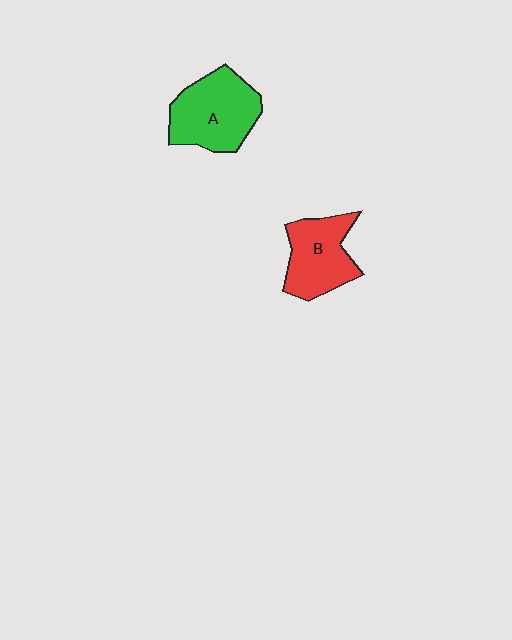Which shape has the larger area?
Shape A (green).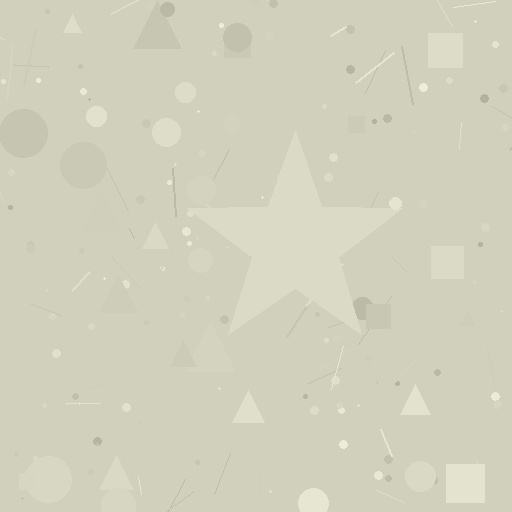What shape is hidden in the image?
A star is hidden in the image.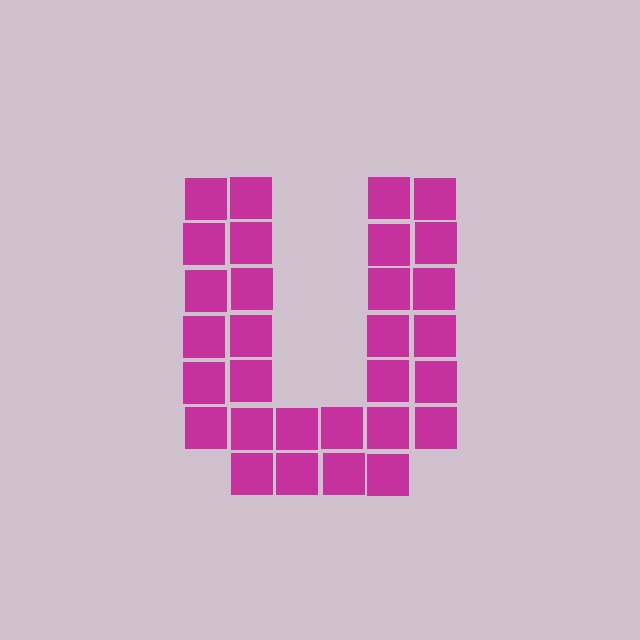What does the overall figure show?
The overall figure shows the letter U.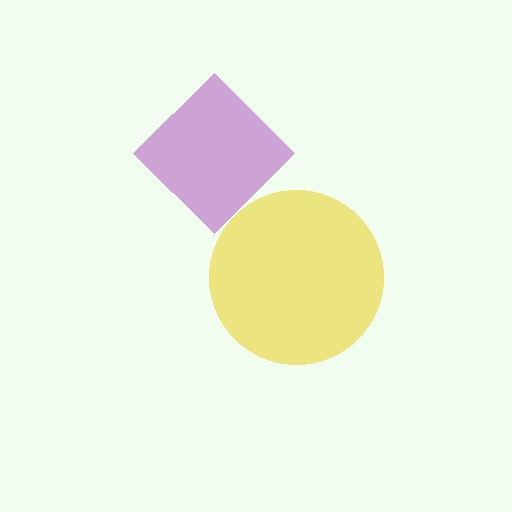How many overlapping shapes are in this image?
There are 2 overlapping shapes in the image.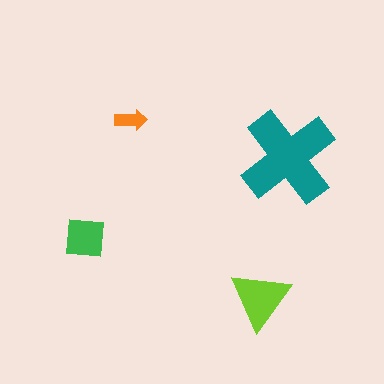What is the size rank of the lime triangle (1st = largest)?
2nd.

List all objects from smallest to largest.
The orange arrow, the green square, the lime triangle, the teal cross.